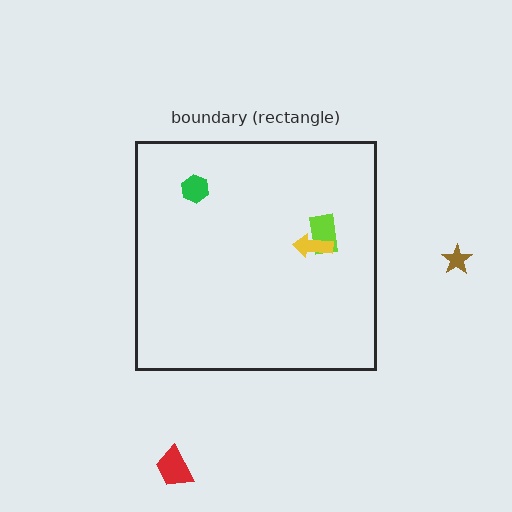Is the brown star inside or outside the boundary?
Outside.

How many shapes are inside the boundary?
3 inside, 2 outside.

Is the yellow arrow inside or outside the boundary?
Inside.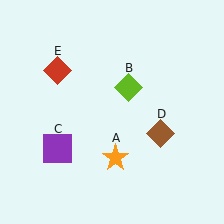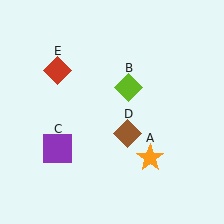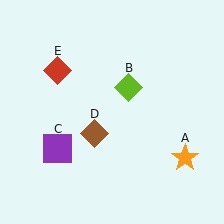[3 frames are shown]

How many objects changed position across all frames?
2 objects changed position: orange star (object A), brown diamond (object D).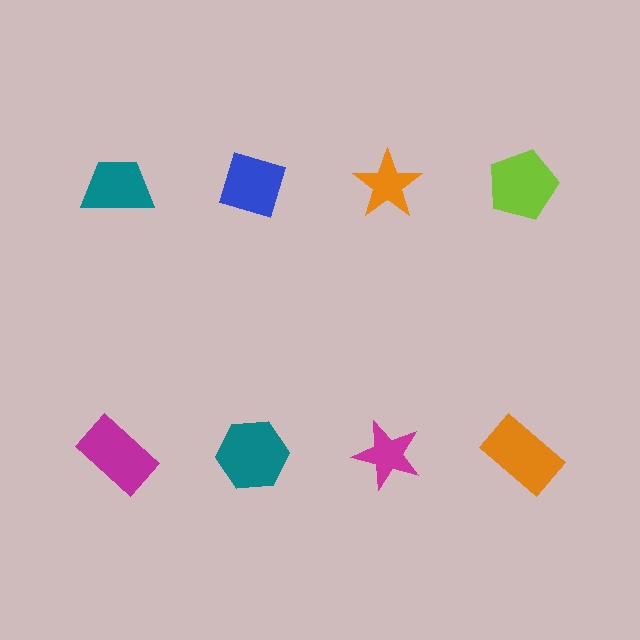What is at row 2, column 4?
An orange rectangle.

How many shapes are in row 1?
4 shapes.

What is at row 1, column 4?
A lime pentagon.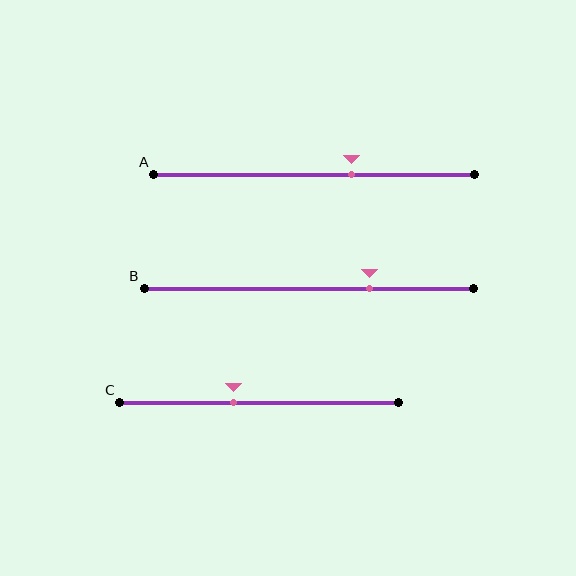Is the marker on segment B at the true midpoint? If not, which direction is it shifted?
No, the marker on segment B is shifted to the right by about 18% of the segment length.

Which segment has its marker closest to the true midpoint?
Segment C has its marker closest to the true midpoint.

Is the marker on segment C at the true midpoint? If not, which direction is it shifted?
No, the marker on segment C is shifted to the left by about 9% of the segment length.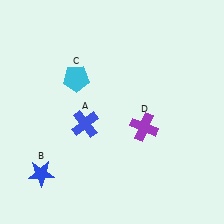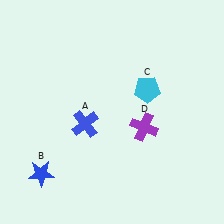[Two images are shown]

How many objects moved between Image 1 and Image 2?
1 object moved between the two images.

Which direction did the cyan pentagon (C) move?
The cyan pentagon (C) moved right.